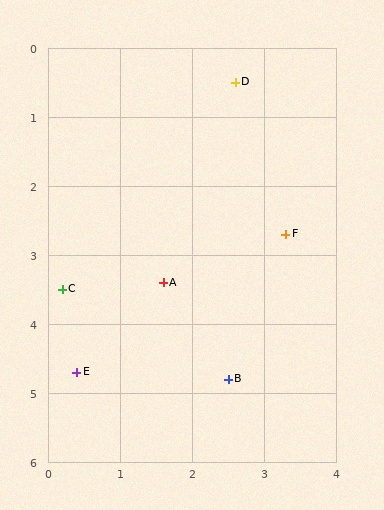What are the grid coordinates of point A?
Point A is at approximately (1.6, 3.4).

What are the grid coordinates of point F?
Point F is at approximately (3.3, 2.7).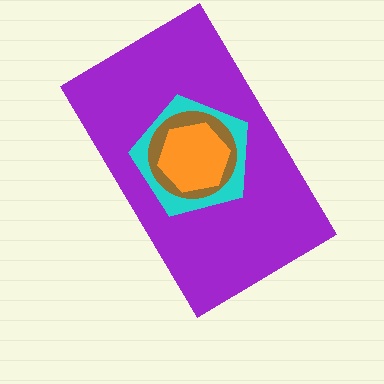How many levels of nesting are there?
4.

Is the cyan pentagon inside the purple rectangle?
Yes.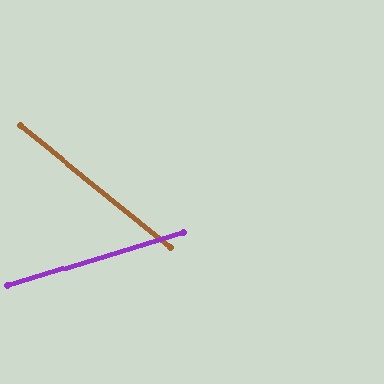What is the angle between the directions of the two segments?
Approximately 56 degrees.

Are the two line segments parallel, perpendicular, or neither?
Neither parallel nor perpendicular — they differ by about 56°.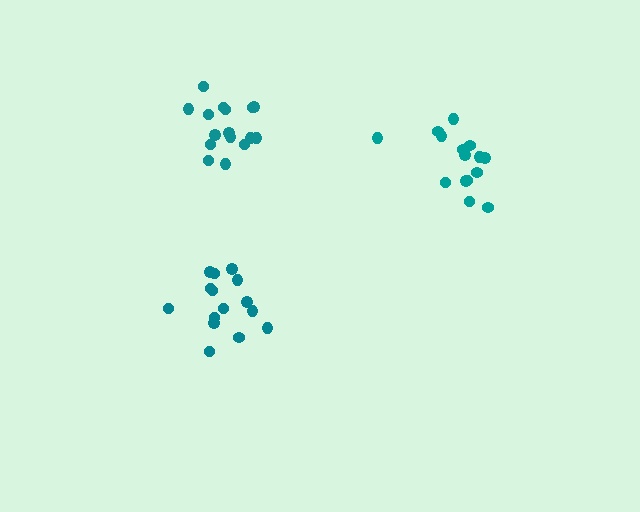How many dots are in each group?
Group 1: 16 dots, Group 2: 15 dots, Group 3: 15 dots (46 total).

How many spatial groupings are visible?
There are 3 spatial groupings.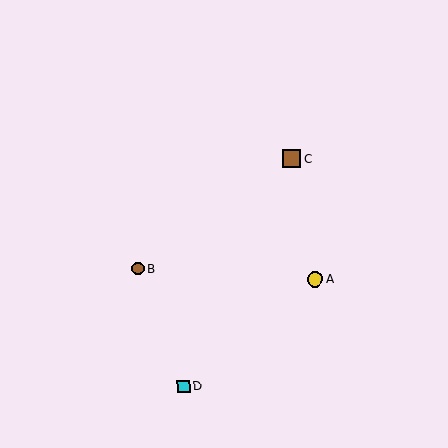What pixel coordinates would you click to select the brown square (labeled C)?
Click at (292, 159) to select the brown square C.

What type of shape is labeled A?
Shape A is a yellow circle.